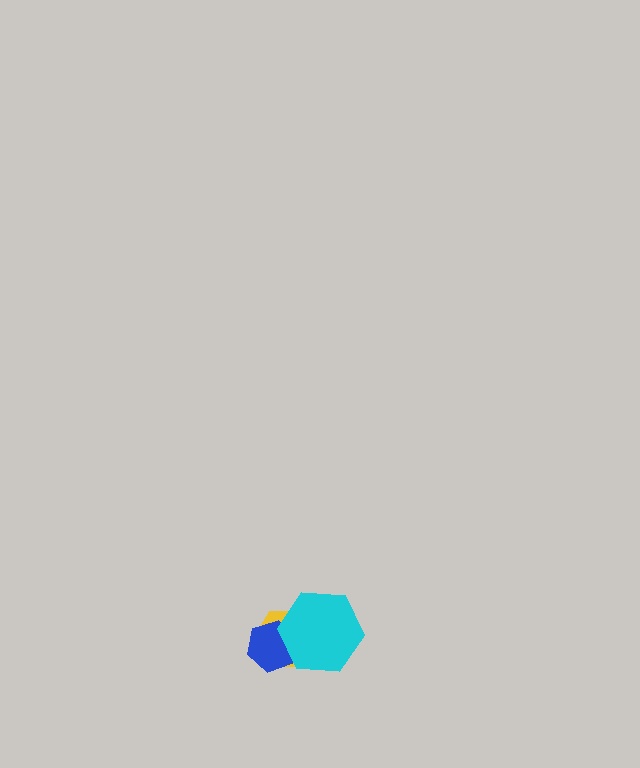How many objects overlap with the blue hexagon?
2 objects overlap with the blue hexagon.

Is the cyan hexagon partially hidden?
No, no other shape covers it.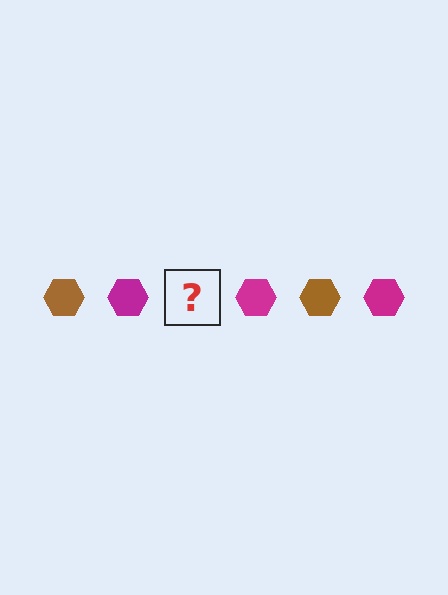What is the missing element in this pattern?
The missing element is a brown hexagon.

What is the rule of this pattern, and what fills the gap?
The rule is that the pattern cycles through brown, magenta hexagons. The gap should be filled with a brown hexagon.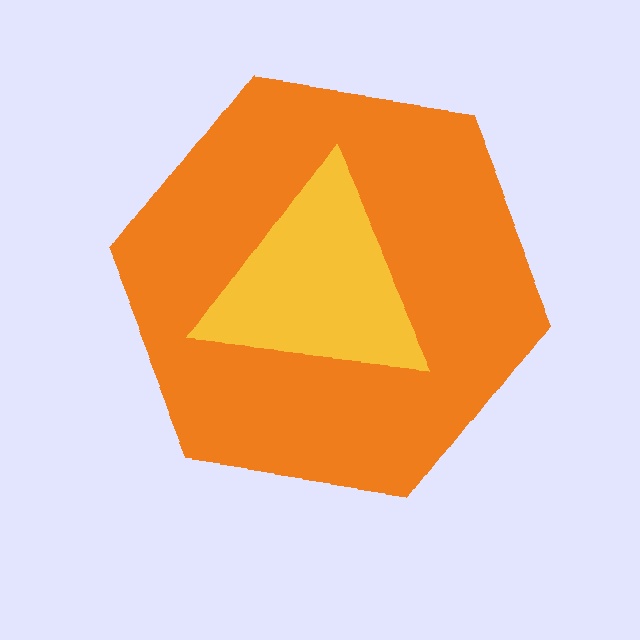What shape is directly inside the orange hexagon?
The yellow triangle.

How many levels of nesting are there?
2.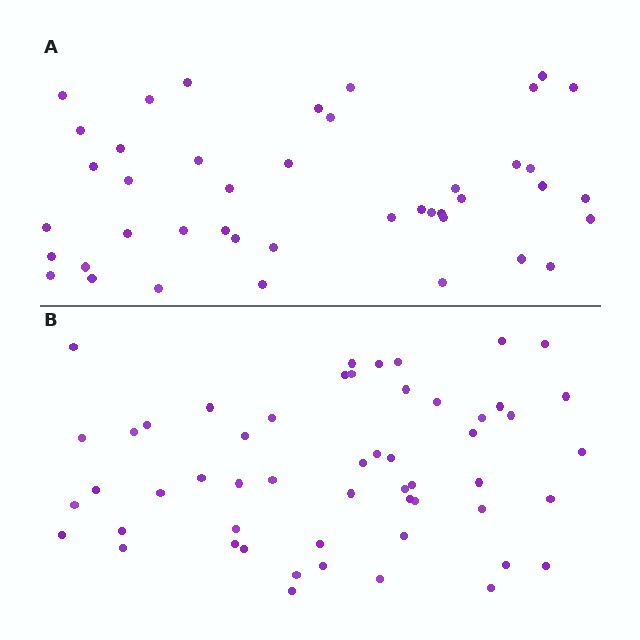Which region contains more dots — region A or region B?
Region B (the bottom region) has more dots.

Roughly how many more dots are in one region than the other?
Region B has roughly 12 or so more dots than region A.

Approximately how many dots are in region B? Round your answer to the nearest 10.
About 50 dots. (The exact count is 54, which rounds to 50.)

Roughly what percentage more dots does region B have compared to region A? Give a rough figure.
About 25% more.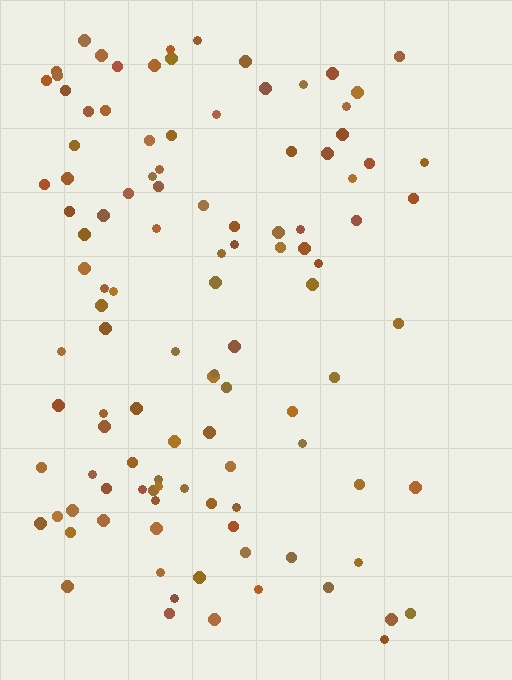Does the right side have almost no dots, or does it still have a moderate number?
Still a moderate number, just noticeably fewer than the left.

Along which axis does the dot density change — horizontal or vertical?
Horizontal.